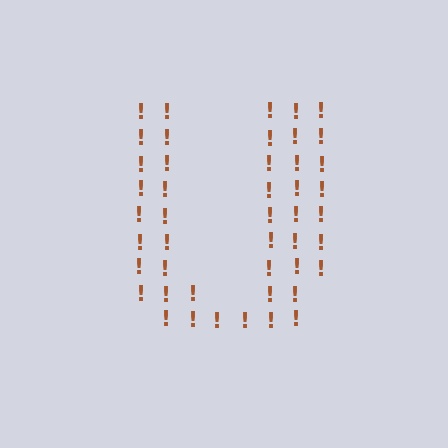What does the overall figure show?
The overall figure shows the letter U.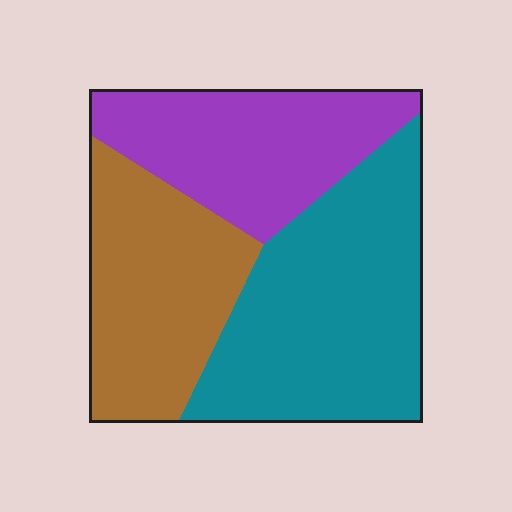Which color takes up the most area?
Teal, at roughly 40%.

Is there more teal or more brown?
Teal.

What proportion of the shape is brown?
Brown takes up between a sixth and a third of the shape.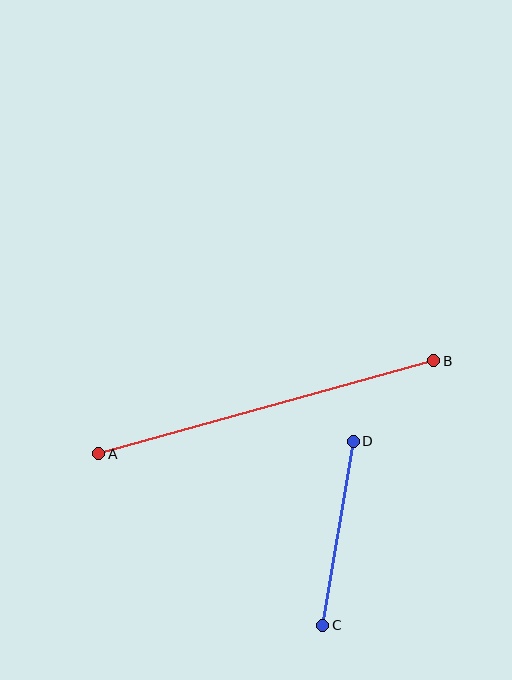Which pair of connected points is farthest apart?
Points A and B are farthest apart.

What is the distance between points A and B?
The distance is approximately 348 pixels.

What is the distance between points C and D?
The distance is approximately 187 pixels.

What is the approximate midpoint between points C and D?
The midpoint is at approximately (338, 533) pixels.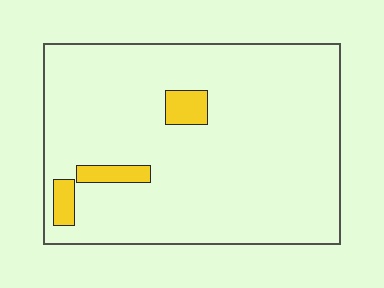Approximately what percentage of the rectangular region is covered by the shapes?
Approximately 5%.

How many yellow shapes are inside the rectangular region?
3.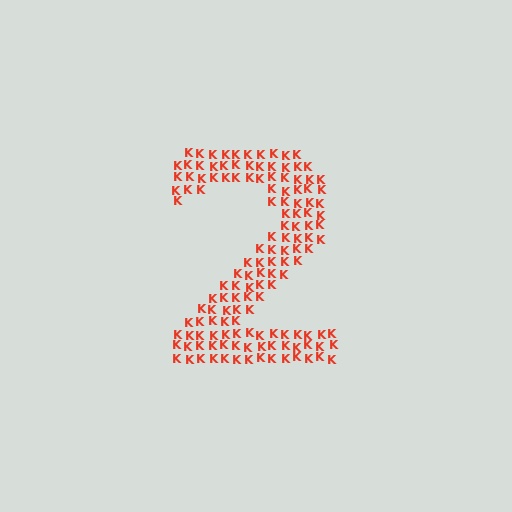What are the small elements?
The small elements are letter K's.